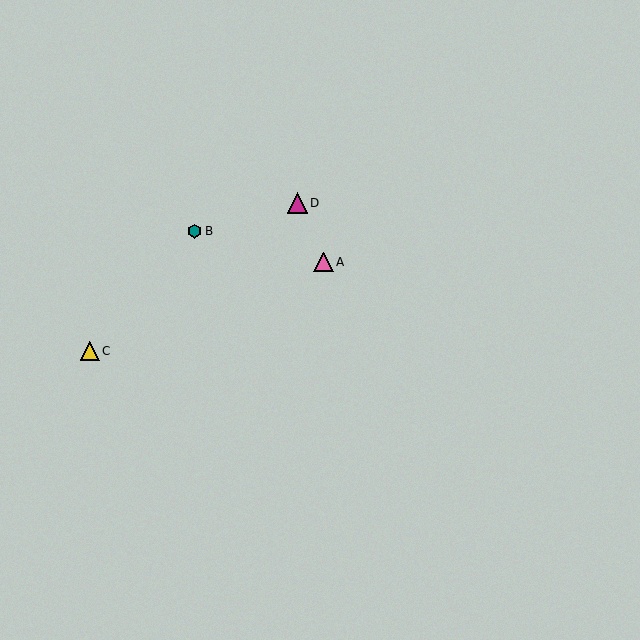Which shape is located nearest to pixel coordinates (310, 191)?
The magenta triangle (labeled D) at (297, 203) is nearest to that location.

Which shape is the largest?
The magenta triangle (labeled D) is the largest.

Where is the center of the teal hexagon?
The center of the teal hexagon is at (195, 231).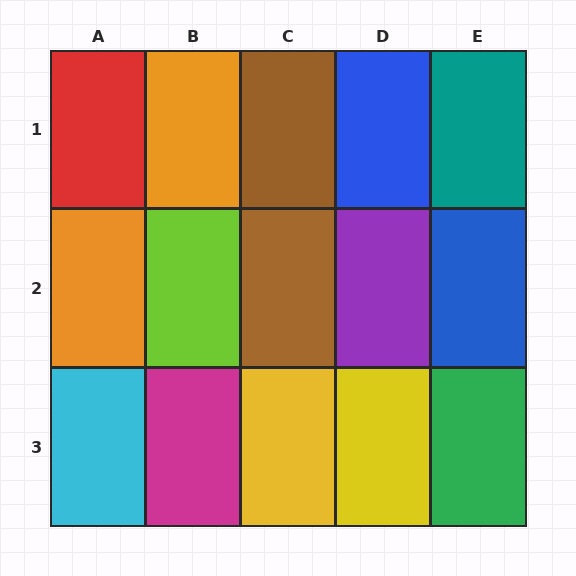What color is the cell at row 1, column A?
Red.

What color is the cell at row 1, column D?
Blue.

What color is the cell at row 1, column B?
Orange.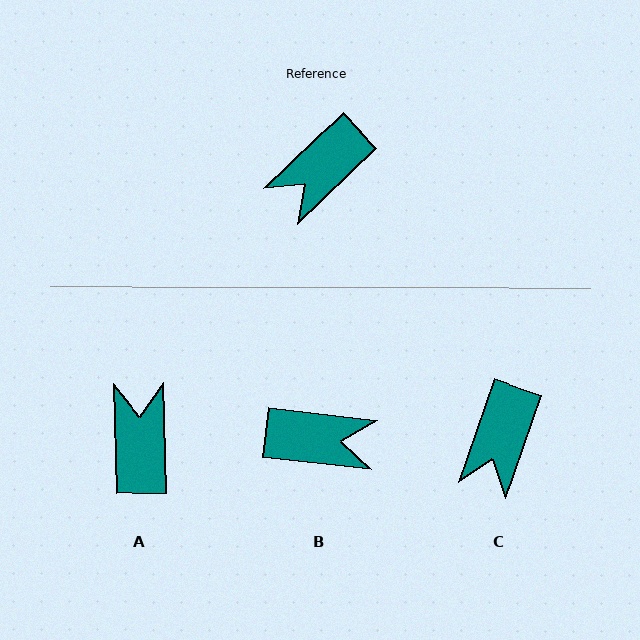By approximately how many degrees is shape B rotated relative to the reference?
Approximately 130 degrees counter-clockwise.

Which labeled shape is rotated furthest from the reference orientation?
A, about 132 degrees away.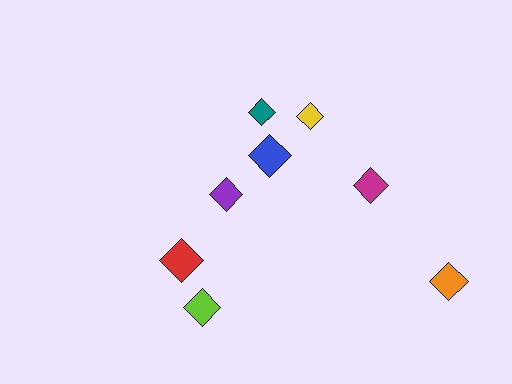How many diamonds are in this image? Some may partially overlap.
There are 8 diamonds.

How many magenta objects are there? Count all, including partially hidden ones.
There is 1 magenta object.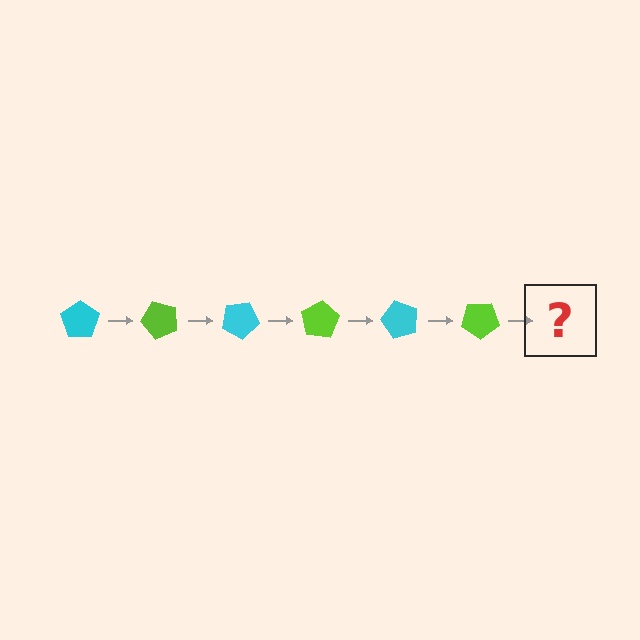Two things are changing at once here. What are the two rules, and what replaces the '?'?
The two rules are that it rotates 50 degrees each step and the color cycles through cyan and lime. The '?' should be a cyan pentagon, rotated 300 degrees from the start.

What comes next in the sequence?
The next element should be a cyan pentagon, rotated 300 degrees from the start.